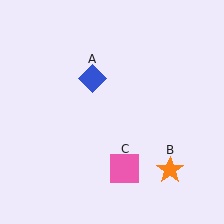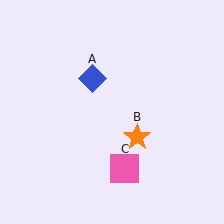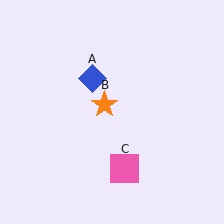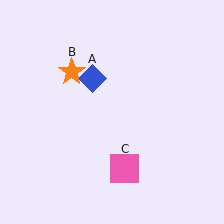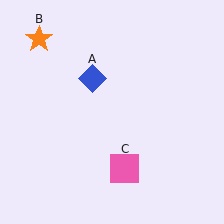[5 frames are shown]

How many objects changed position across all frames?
1 object changed position: orange star (object B).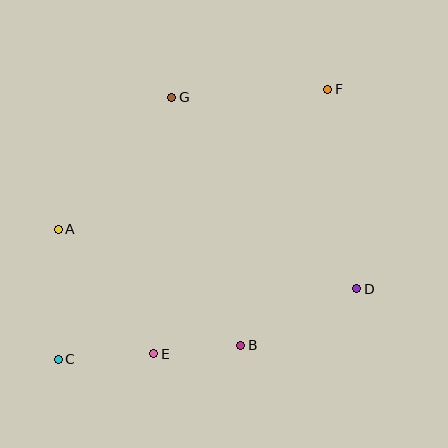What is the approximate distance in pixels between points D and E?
The distance between D and E is approximately 213 pixels.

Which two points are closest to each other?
Points B and E are closest to each other.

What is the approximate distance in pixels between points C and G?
The distance between C and G is approximately 286 pixels.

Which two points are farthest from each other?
Points C and F are farthest from each other.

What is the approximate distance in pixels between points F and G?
The distance between F and G is approximately 156 pixels.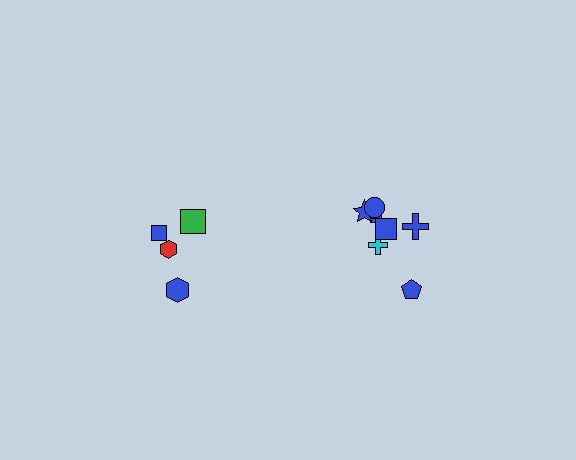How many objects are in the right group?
There are 7 objects.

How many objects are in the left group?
There are 4 objects.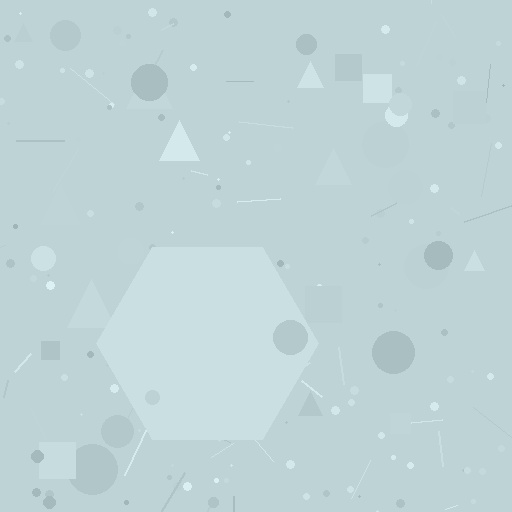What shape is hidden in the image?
A hexagon is hidden in the image.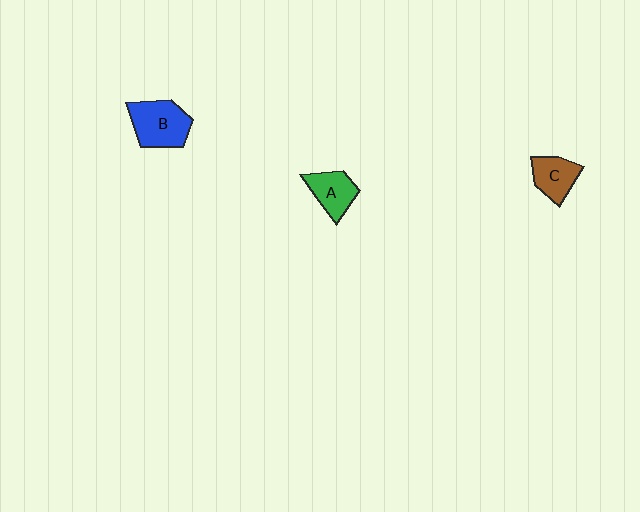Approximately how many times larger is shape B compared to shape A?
Approximately 1.4 times.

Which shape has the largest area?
Shape B (blue).